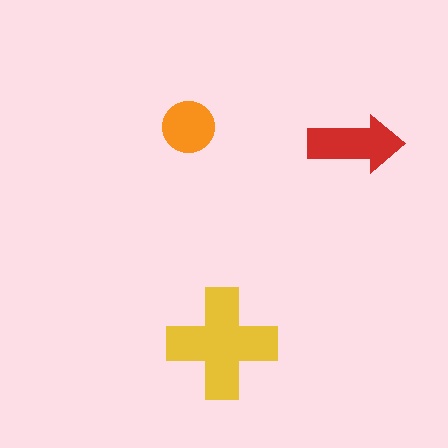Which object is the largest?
The yellow cross.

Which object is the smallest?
The orange circle.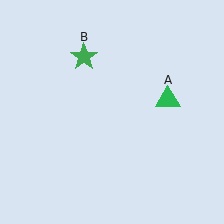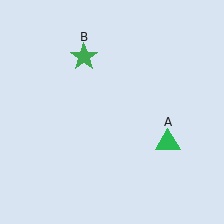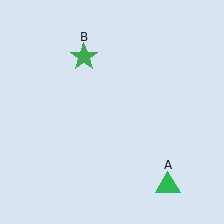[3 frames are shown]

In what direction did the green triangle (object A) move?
The green triangle (object A) moved down.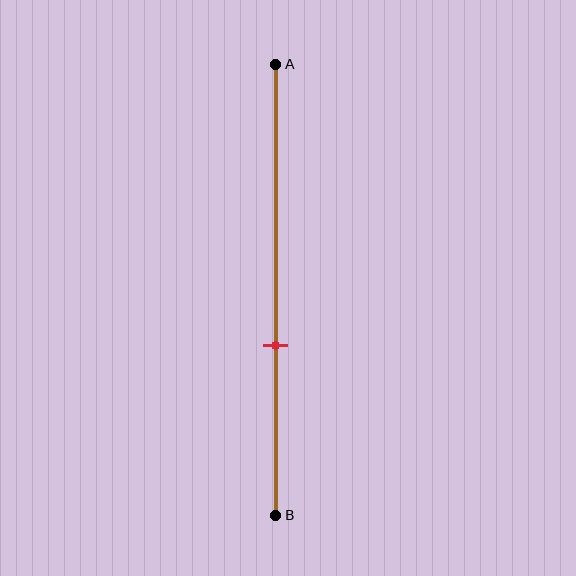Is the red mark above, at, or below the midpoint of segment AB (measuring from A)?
The red mark is below the midpoint of segment AB.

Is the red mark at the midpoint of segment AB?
No, the mark is at about 60% from A, not at the 50% midpoint.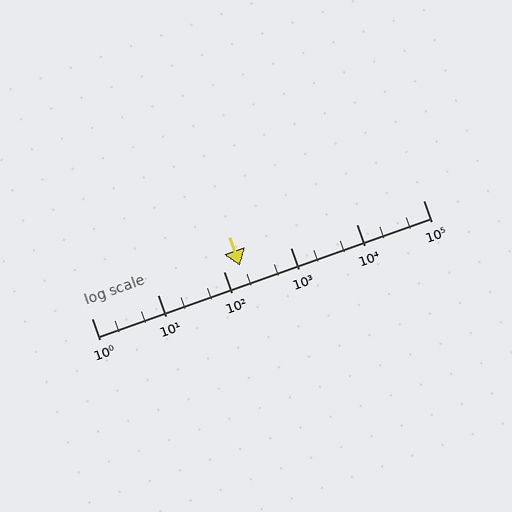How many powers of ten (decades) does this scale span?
The scale spans 5 decades, from 1 to 100000.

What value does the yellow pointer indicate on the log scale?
The pointer indicates approximately 170.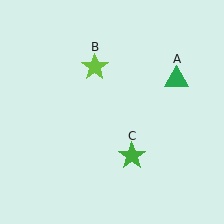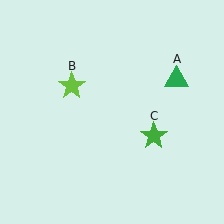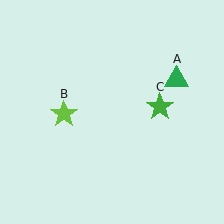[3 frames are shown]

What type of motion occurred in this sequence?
The lime star (object B), green star (object C) rotated counterclockwise around the center of the scene.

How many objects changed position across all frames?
2 objects changed position: lime star (object B), green star (object C).